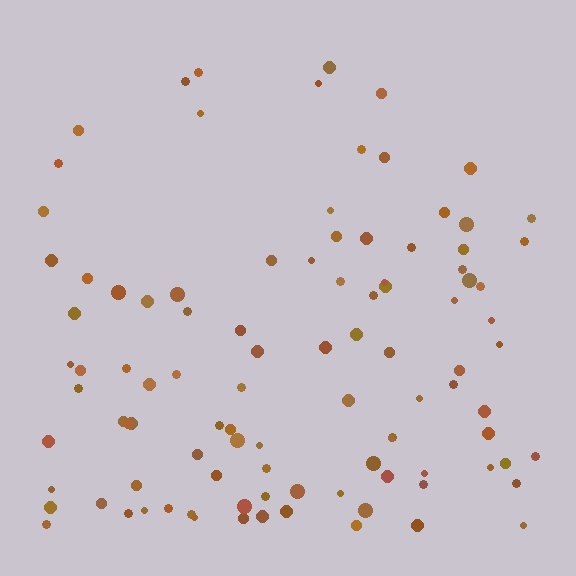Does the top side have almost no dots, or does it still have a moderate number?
Still a moderate number, just noticeably fewer than the bottom.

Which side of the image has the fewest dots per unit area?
The top.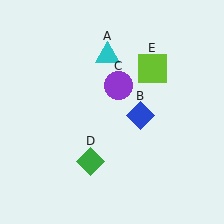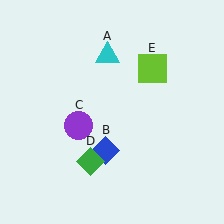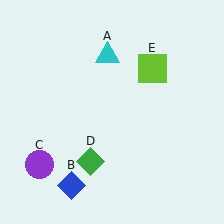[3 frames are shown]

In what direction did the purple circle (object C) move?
The purple circle (object C) moved down and to the left.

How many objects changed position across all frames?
2 objects changed position: blue diamond (object B), purple circle (object C).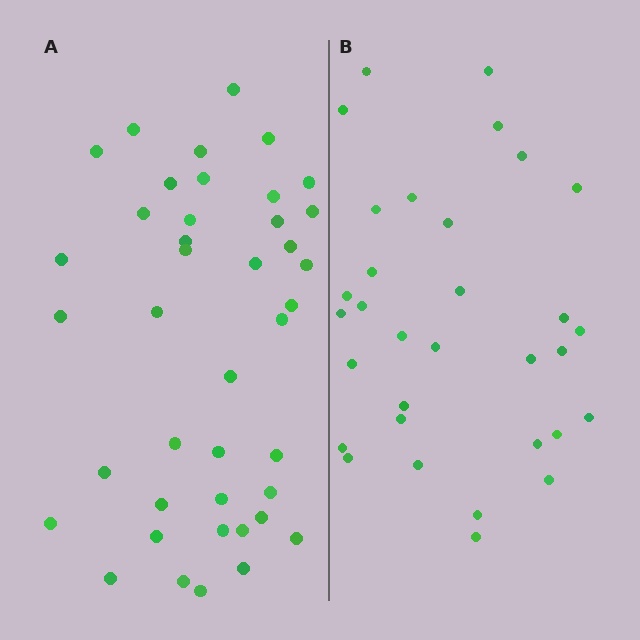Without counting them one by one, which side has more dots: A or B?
Region A (the left region) has more dots.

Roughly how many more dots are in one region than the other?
Region A has roughly 8 or so more dots than region B.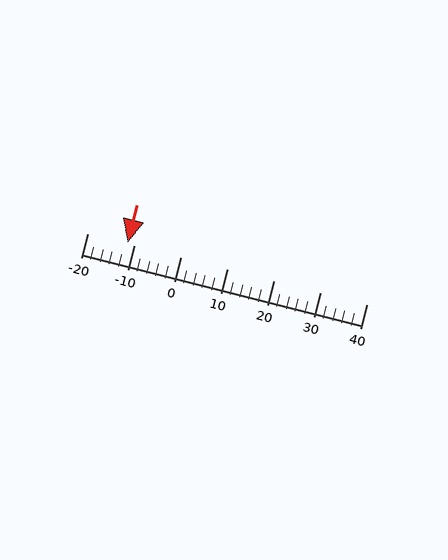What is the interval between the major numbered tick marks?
The major tick marks are spaced 10 units apart.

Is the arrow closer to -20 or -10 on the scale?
The arrow is closer to -10.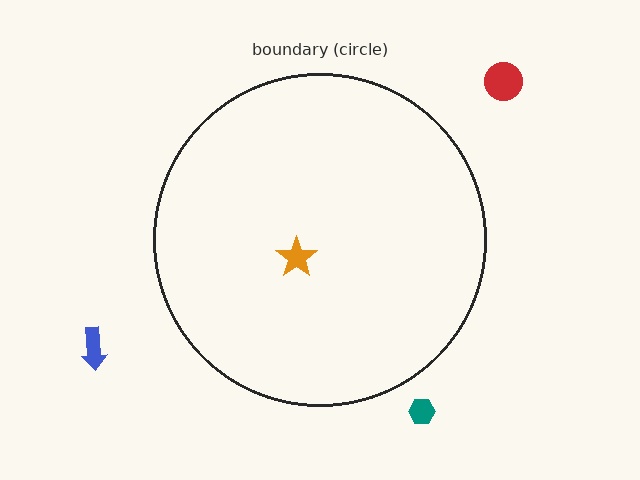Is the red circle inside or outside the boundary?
Outside.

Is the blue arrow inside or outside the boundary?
Outside.